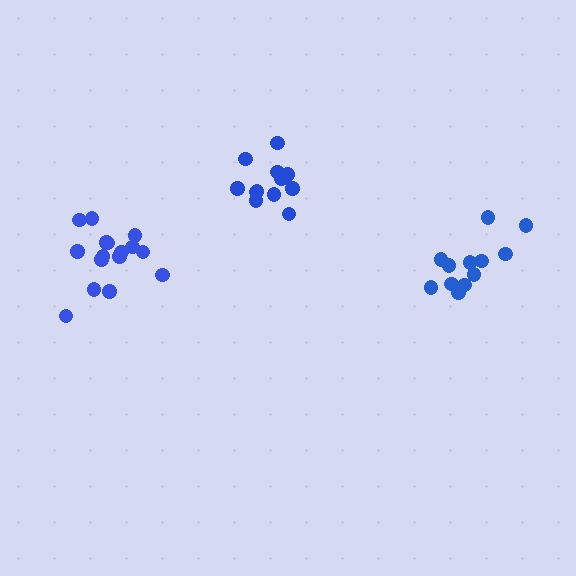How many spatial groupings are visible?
There are 3 spatial groupings.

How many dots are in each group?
Group 1: 12 dots, Group 2: 16 dots, Group 3: 12 dots (40 total).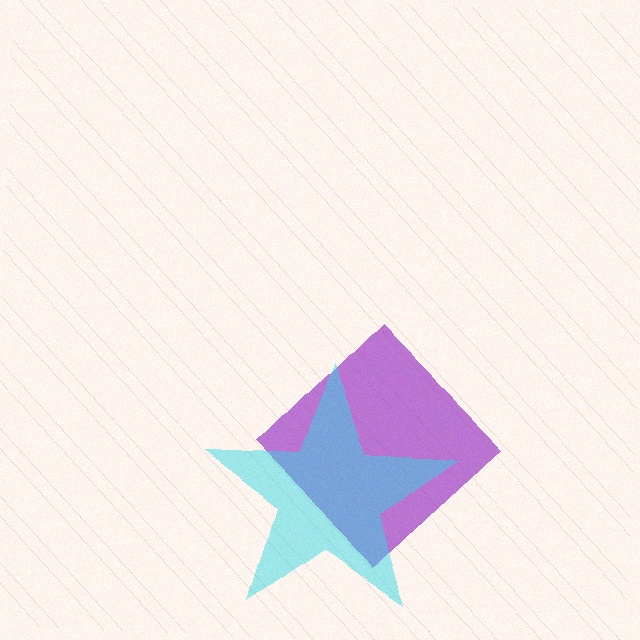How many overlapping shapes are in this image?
There are 2 overlapping shapes in the image.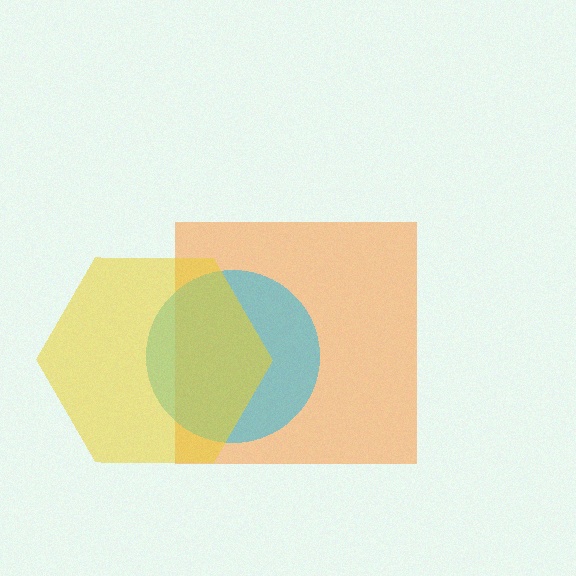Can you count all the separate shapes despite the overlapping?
Yes, there are 3 separate shapes.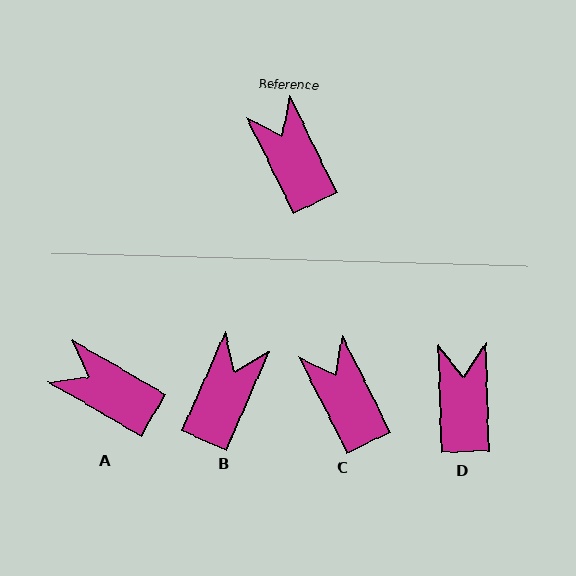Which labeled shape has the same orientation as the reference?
C.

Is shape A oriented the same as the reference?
No, it is off by about 34 degrees.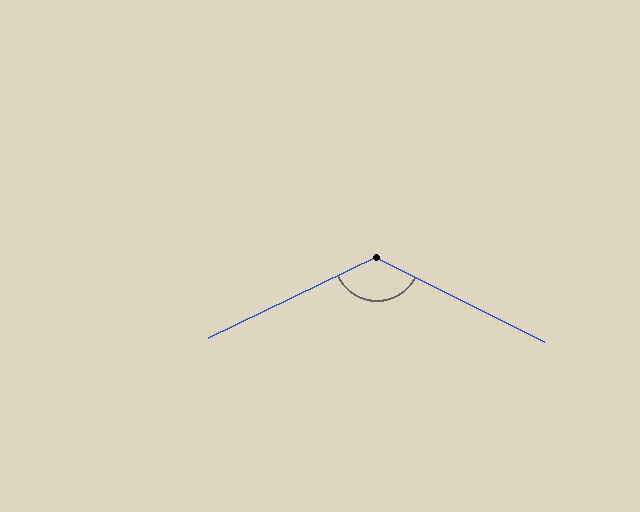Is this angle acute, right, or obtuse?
It is obtuse.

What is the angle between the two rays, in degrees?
Approximately 128 degrees.